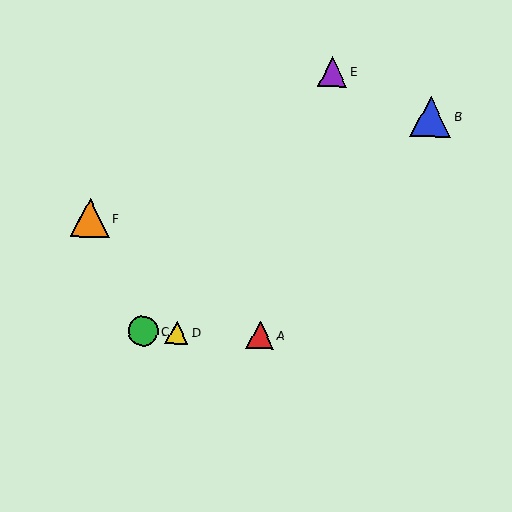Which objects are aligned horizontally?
Objects A, C, D are aligned horizontally.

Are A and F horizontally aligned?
No, A is at y≈335 and F is at y≈218.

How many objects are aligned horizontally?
3 objects (A, C, D) are aligned horizontally.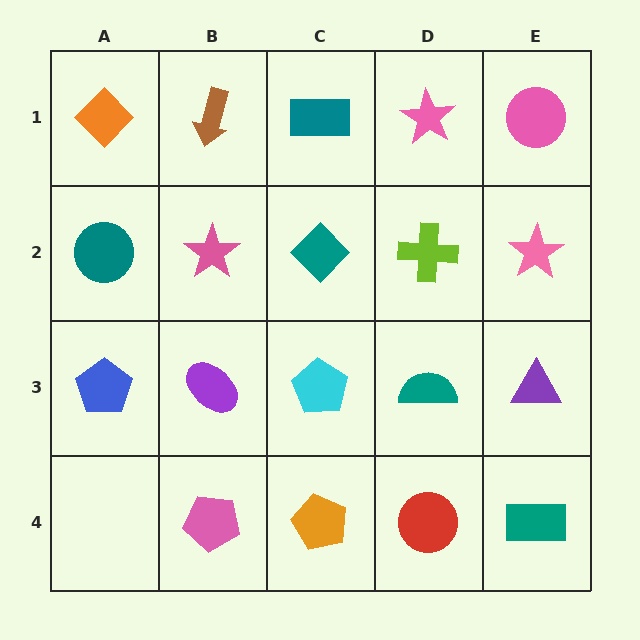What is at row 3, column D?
A teal semicircle.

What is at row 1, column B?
A brown arrow.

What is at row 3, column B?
A purple ellipse.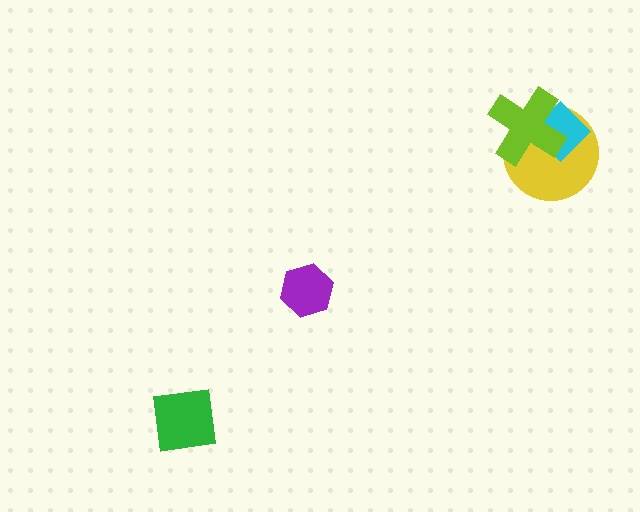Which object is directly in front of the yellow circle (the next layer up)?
The cyan diamond is directly in front of the yellow circle.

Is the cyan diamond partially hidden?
Yes, it is partially covered by another shape.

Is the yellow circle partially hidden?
Yes, it is partially covered by another shape.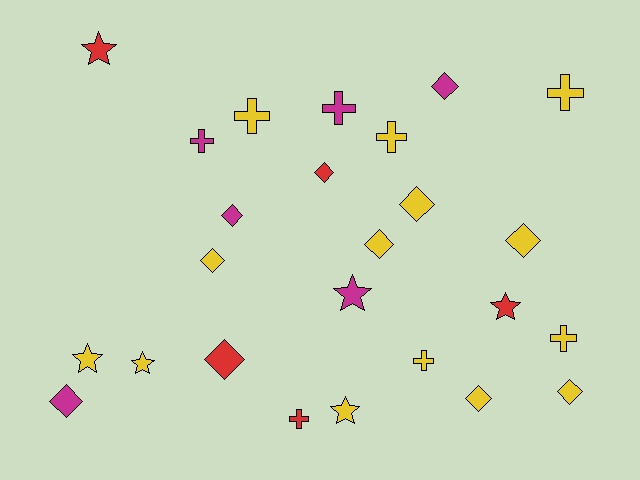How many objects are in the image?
There are 25 objects.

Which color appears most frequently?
Yellow, with 14 objects.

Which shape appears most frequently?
Diamond, with 11 objects.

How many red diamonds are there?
There are 2 red diamonds.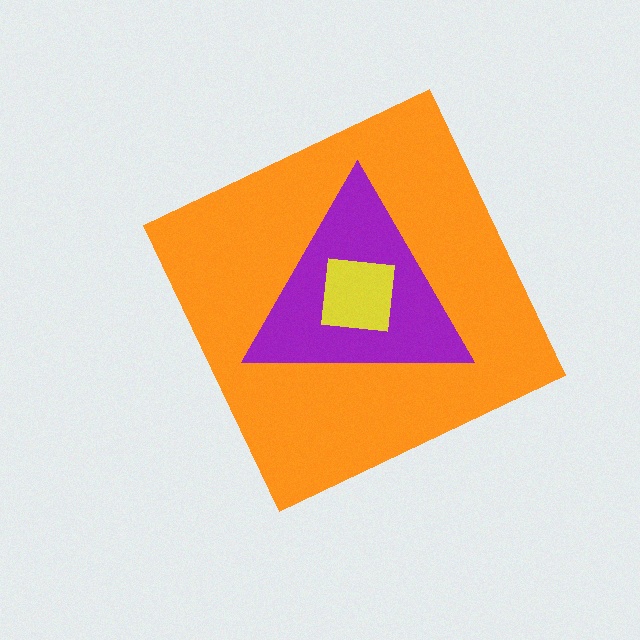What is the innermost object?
The yellow square.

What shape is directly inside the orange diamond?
The purple triangle.